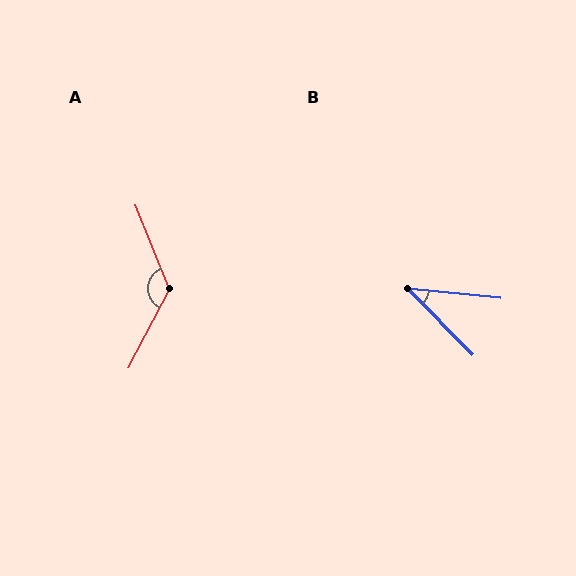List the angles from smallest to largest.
B (40°), A (131°).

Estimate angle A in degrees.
Approximately 131 degrees.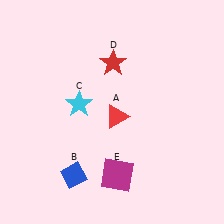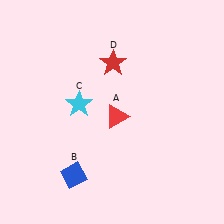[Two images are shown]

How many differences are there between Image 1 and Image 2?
There is 1 difference between the two images.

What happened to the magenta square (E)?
The magenta square (E) was removed in Image 2. It was in the bottom-right area of Image 1.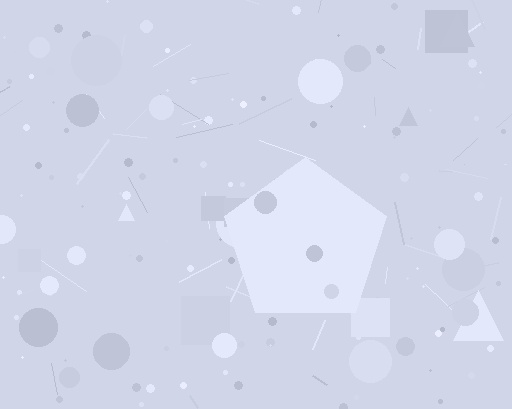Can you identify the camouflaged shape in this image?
The camouflaged shape is a pentagon.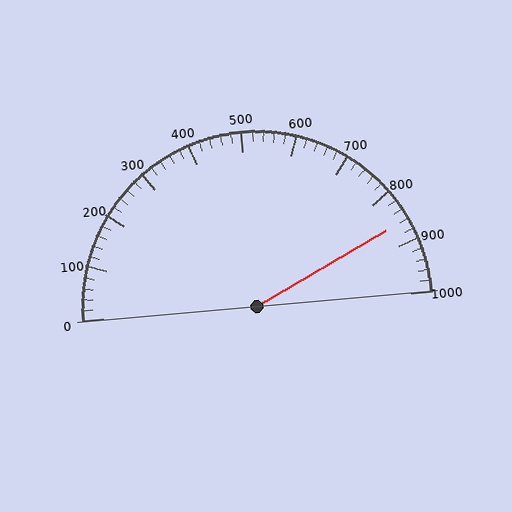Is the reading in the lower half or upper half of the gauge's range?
The reading is in the upper half of the range (0 to 1000).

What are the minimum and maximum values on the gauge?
The gauge ranges from 0 to 1000.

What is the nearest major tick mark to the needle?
The nearest major tick mark is 900.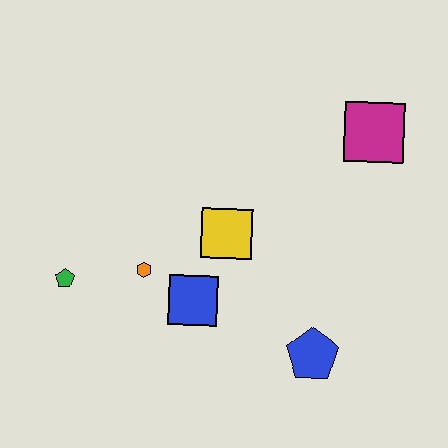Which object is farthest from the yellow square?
The magenta square is farthest from the yellow square.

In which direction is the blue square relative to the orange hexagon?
The blue square is to the right of the orange hexagon.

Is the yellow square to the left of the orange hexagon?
No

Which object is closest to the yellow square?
The blue square is closest to the yellow square.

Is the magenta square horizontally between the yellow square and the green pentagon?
No